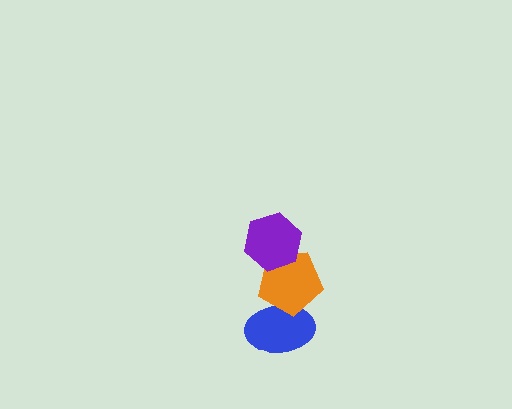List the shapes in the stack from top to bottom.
From top to bottom: the purple hexagon, the orange pentagon, the blue ellipse.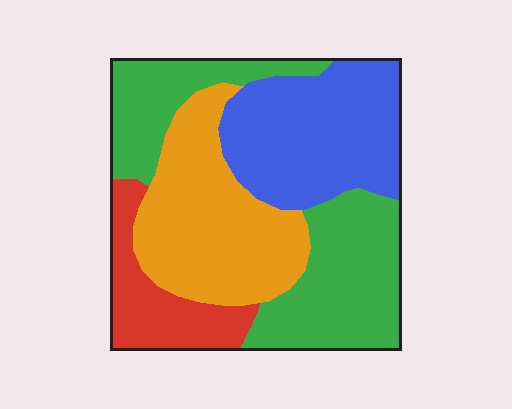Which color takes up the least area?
Red, at roughly 15%.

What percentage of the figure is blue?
Blue covers 26% of the figure.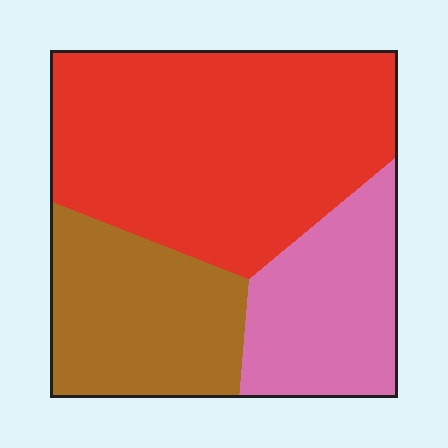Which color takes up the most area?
Red, at roughly 50%.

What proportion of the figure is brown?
Brown takes up about one quarter (1/4) of the figure.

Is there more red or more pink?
Red.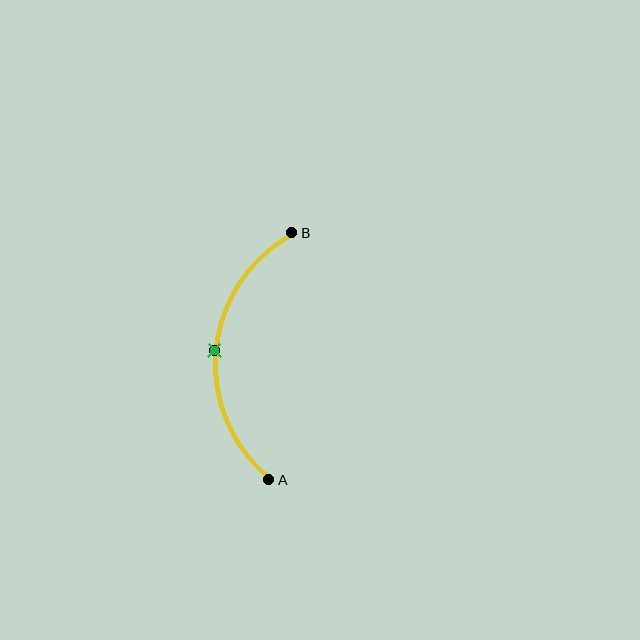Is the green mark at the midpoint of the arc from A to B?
Yes. The green mark lies on the arc at equal arc-length from both A and B — it is the arc midpoint.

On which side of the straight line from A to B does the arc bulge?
The arc bulges to the left of the straight line connecting A and B.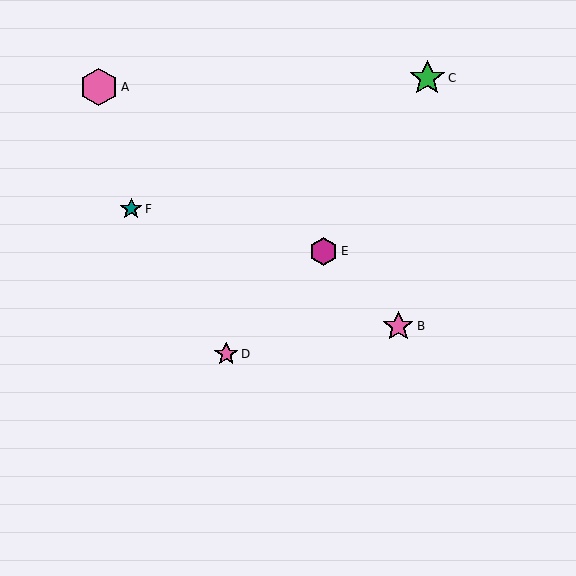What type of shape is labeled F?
Shape F is a teal star.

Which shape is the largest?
The pink hexagon (labeled A) is the largest.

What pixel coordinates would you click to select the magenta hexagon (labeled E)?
Click at (324, 251) to select the magenta hexagon E.